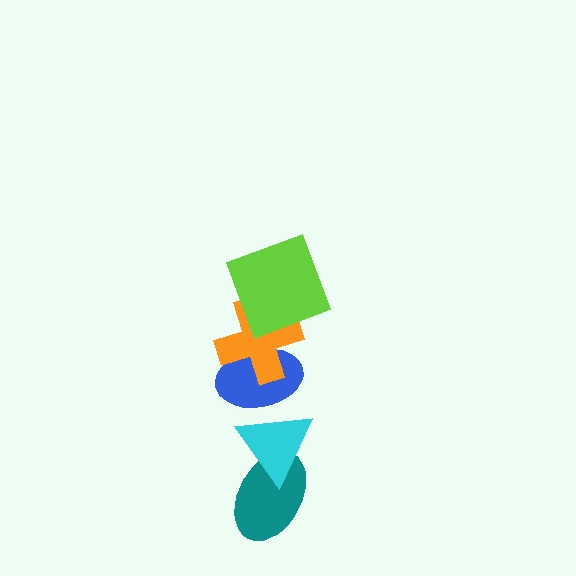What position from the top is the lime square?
The lime square is 1st from the top.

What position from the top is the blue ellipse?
The blue ellipse is 3rd from the top.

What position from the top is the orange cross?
The orange cross is 2nd from the top.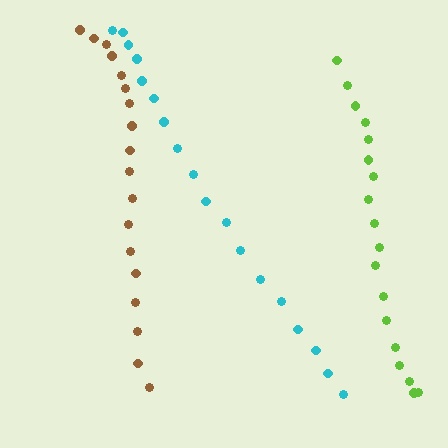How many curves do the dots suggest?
There are 3 distinct paths.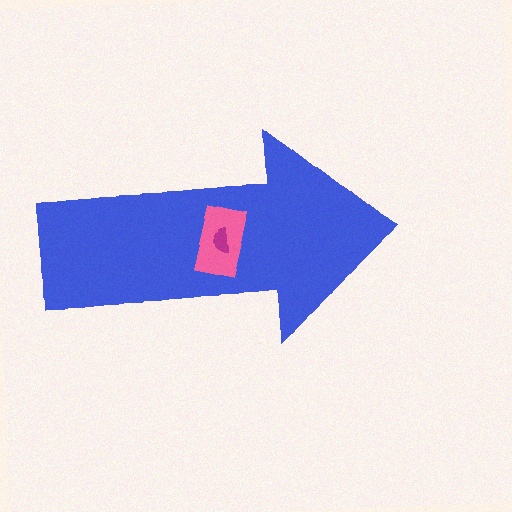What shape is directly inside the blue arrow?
The pink rectangle.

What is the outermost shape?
The blue arrow.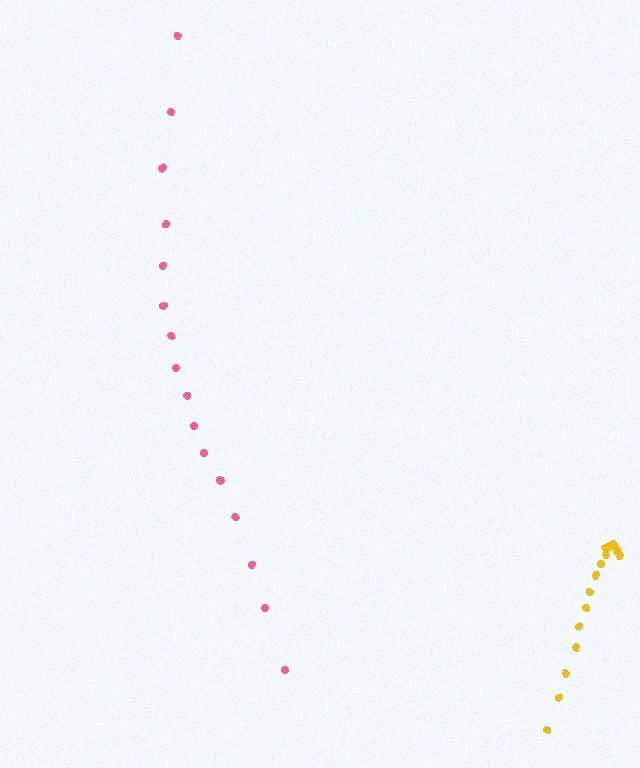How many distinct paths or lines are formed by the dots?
There are 2 distinct paths.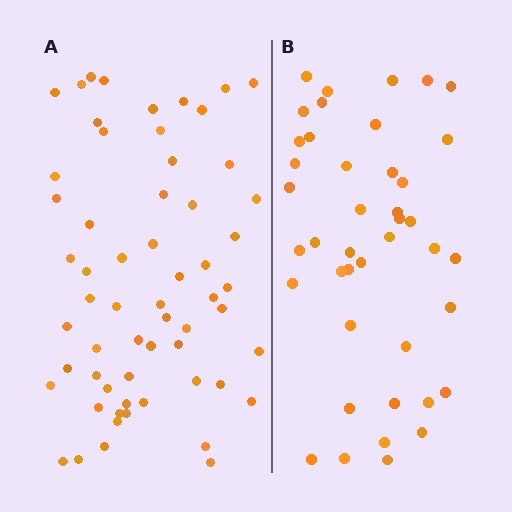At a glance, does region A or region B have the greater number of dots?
Region A (the left region) has more dots.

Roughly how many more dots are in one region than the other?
Region A has approximately 20 more dots than region B.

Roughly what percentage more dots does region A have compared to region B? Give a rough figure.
About 45% more.